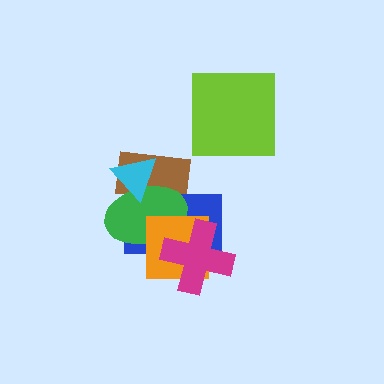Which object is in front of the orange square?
The magenta cross is in front of the orange square.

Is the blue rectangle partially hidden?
Yes, it is partially covered by another shape.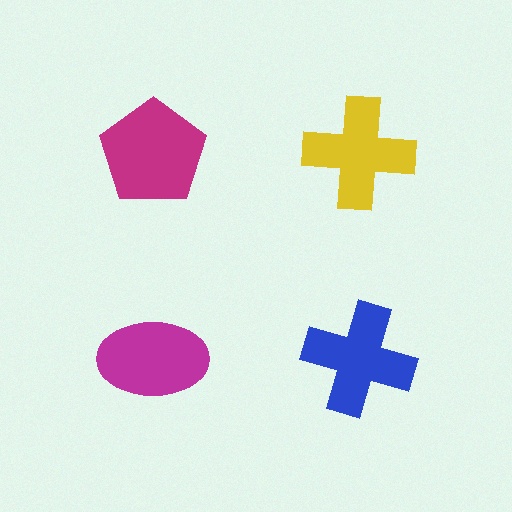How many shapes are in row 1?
2 shapes.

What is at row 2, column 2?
A blue cross.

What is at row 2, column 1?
A magenta ellipse.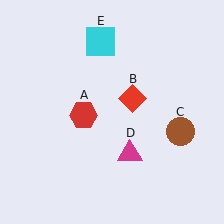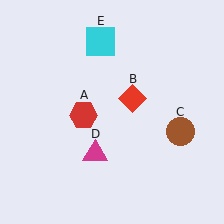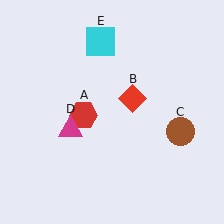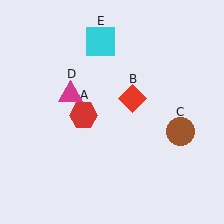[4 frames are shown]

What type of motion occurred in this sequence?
The magenta triangle (object D) rotated clockwise around the center of the scene.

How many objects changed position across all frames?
1 object changed position: magenta triangle (object D).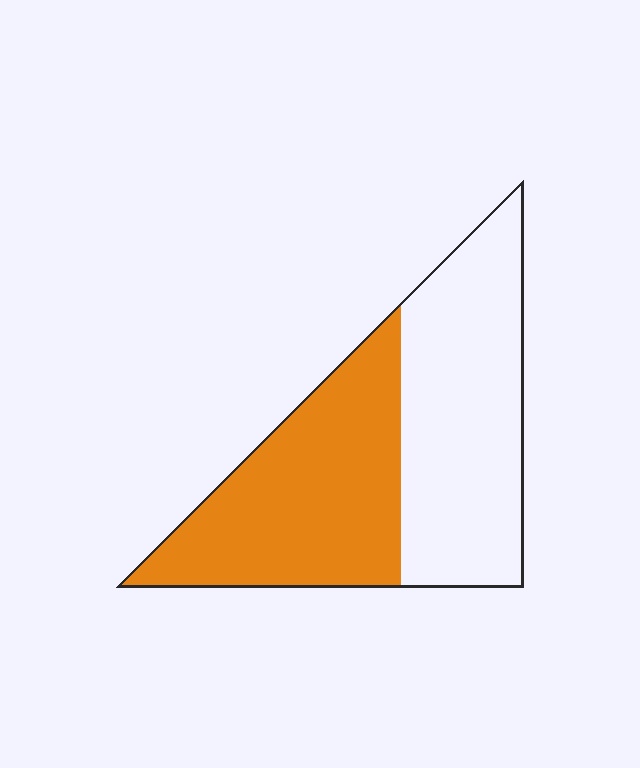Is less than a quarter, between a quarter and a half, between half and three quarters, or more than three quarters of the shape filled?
Between a quarter and a half.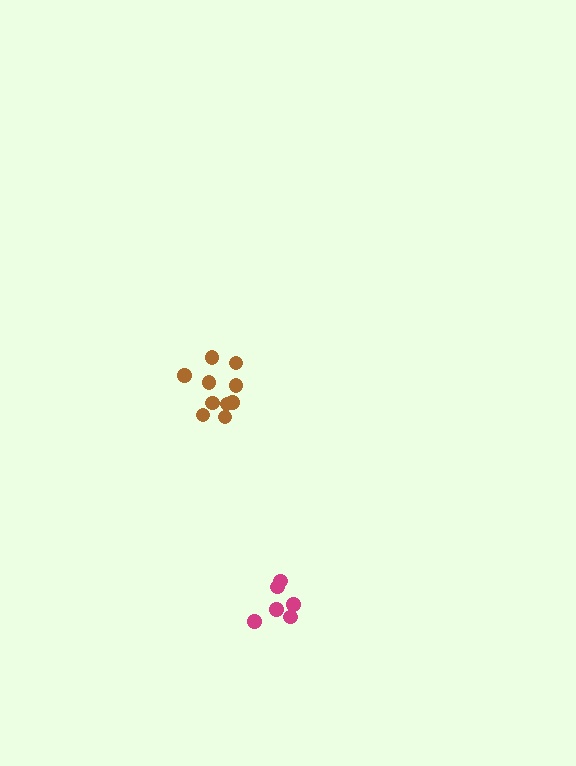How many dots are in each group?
Group 1: 10 dots, Group 2: 6 dots (16 total).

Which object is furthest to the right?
The magenta cluster is rightmost.